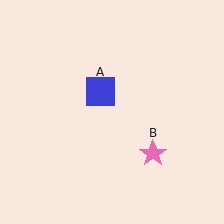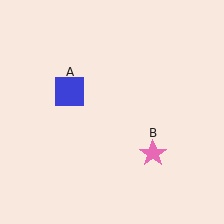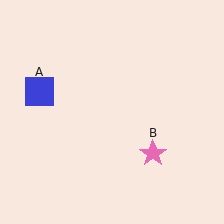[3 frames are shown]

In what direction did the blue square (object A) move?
The blue square (object A) moved left.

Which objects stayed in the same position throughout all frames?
Pink star (object B) remained stationary.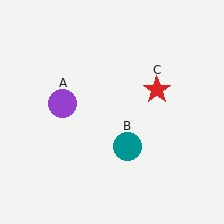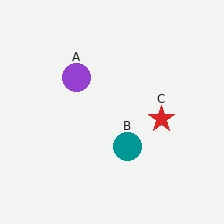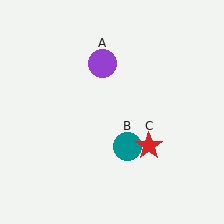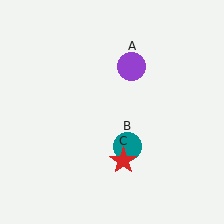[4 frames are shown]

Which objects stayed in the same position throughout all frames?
Teal circle (object B) remained stationary.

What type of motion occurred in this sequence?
The purple circle (object A), red star (object C) rotated clockwise around the center of the scene.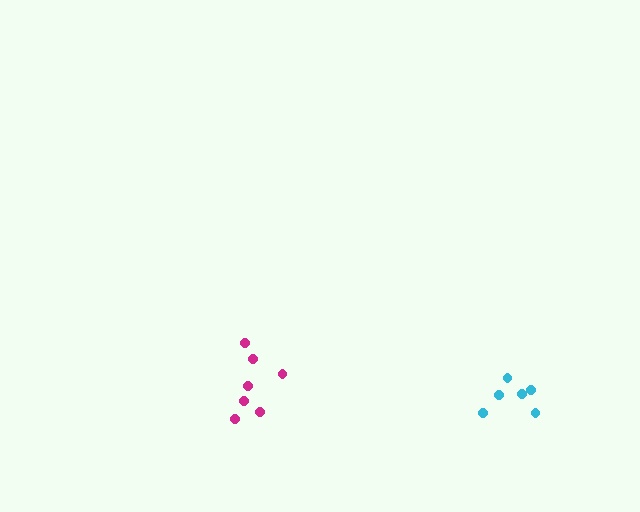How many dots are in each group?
Group 1: 6 dots, Group 2: 7 dots (13 total).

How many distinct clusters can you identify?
There are 2 distinct clusters.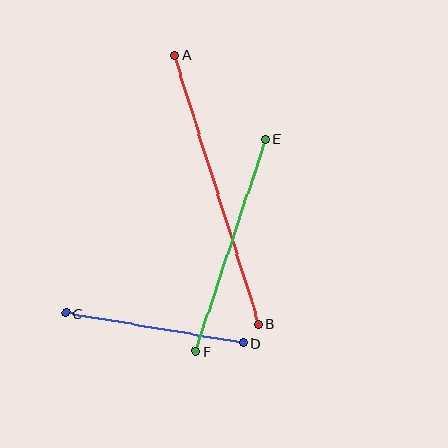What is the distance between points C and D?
The distance is approximately 180 pixels.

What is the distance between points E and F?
The distance is approximately 223 pixels.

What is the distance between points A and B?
The distance is approximately 281 pixels.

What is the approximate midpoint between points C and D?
The midpoint is at approximately (154, 328) pixels.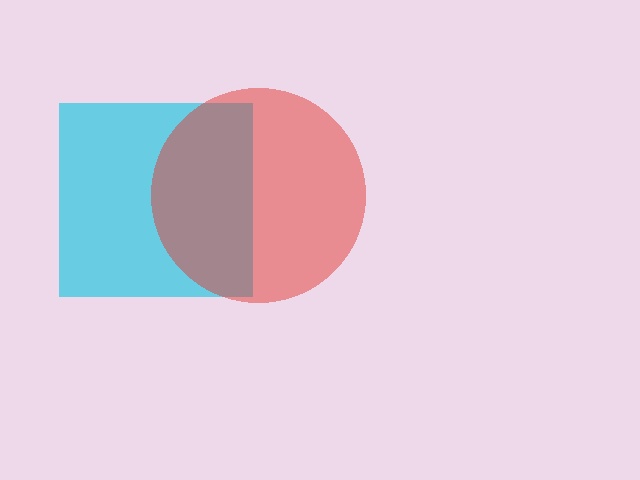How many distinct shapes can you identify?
There are 2 distinct shapes: a cyan square, a red circle.